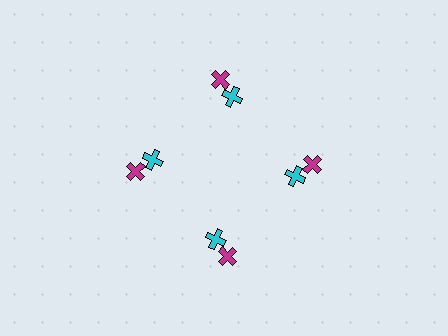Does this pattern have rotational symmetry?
Yes, this pattern has 4-fold rotational symmetry. It looks the same after rotating 90 degrees around the center.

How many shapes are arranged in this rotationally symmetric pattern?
There are 8 shapes, arranged in 4 groups of 2.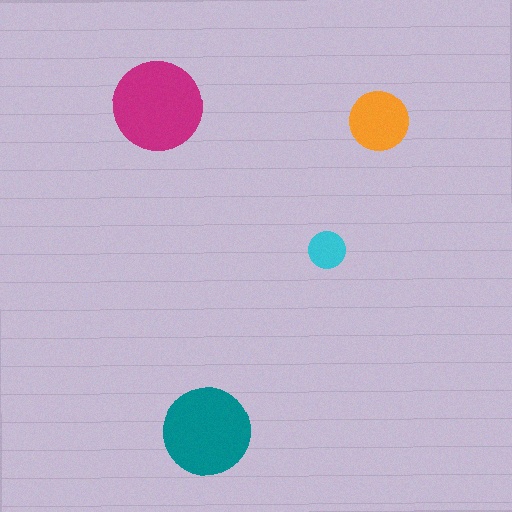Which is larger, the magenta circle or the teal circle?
The magenta one.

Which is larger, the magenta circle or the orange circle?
The magenta one.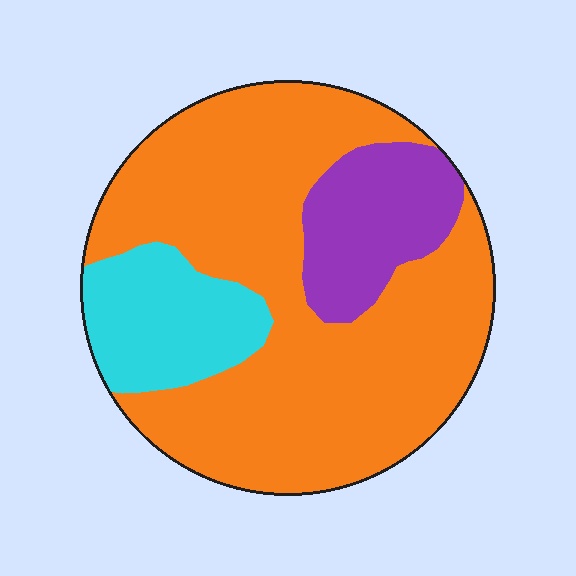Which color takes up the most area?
Orange, at roughly 70%.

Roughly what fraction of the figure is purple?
Purple covers 15% of the figure.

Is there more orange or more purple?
Orange.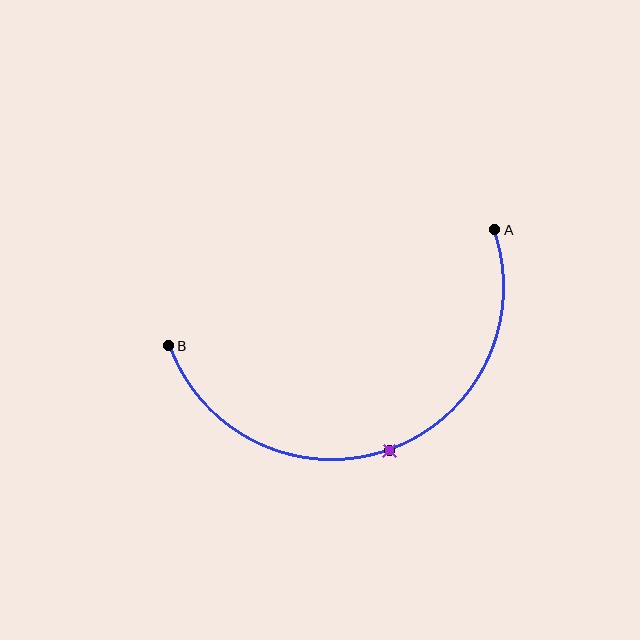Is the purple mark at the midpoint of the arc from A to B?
Yes. The purple mark lies on the arc at equal arc-length from both A and B — it is the arc midpoint.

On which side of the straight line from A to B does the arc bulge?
The arc bulges below the straight line connecting A and B.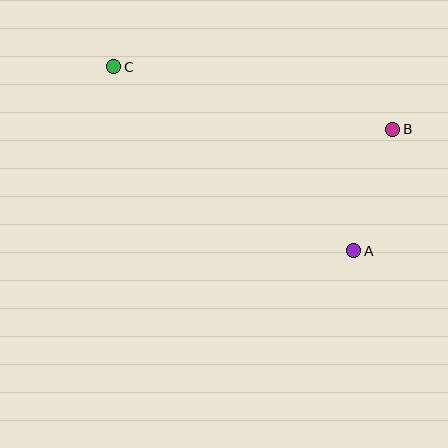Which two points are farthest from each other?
Points A and C are farthest from each other.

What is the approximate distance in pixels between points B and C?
The distance between B and C is approximately 286 pixels.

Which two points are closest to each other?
Points A and B are closest to each other.